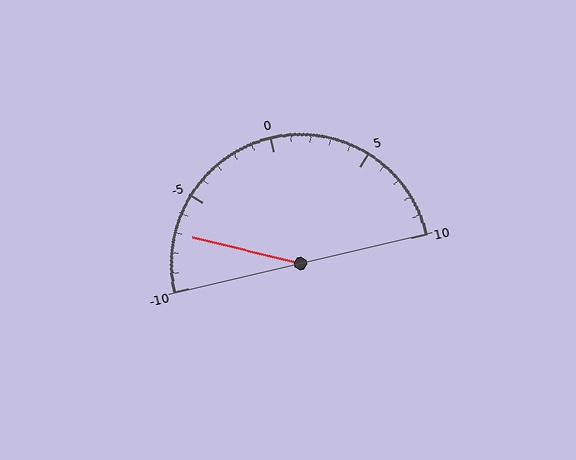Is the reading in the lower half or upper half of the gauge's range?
The reading is in the lower half of the range (-10 to 10).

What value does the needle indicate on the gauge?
The needle indicates approximately -7.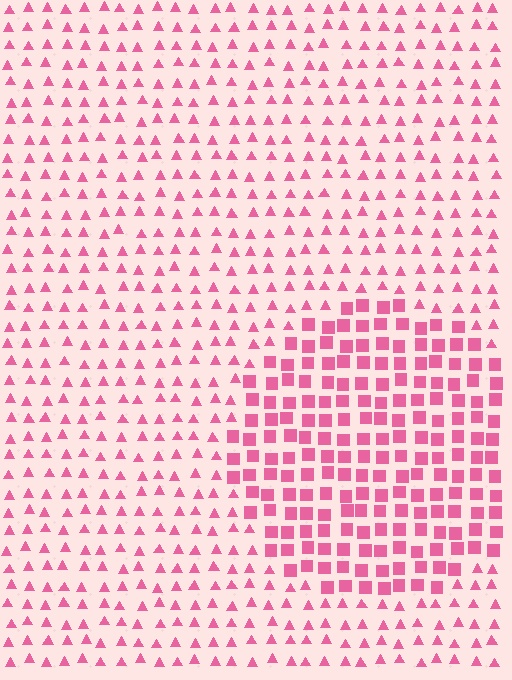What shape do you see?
I see a circle.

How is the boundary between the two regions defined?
The boundary is defined by a change in element shape: squares inside vs. triangles outside. All elements share the same color and spacing.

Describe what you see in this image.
The image is filled with small pink elements arranged in a uniform grid. A circle-shaped region contains squares, while the surrounding area contains triangles. The boundary is defined purely by the change in element shape.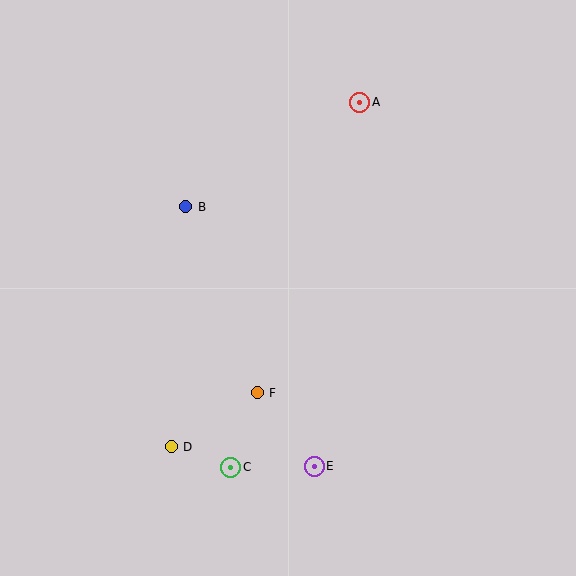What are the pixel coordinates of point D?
Point D is at (171, 447).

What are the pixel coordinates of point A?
Point A is at (360, 102).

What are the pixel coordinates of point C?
Point C is at (231, 467).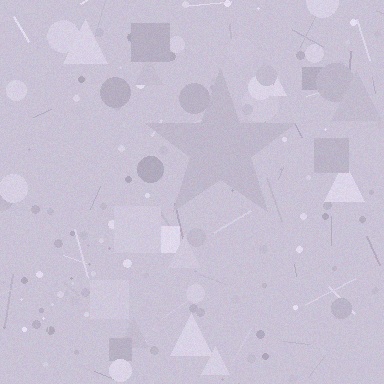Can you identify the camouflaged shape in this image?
The camouflaged shape is a star.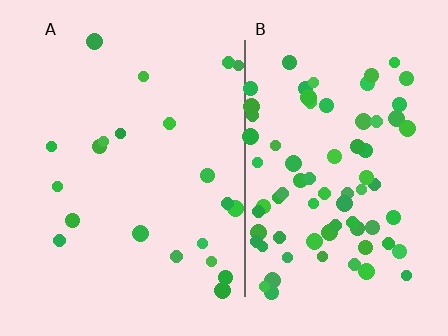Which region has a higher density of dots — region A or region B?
B (the right).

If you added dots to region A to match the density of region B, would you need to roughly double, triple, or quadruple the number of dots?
Approximately quadruple.